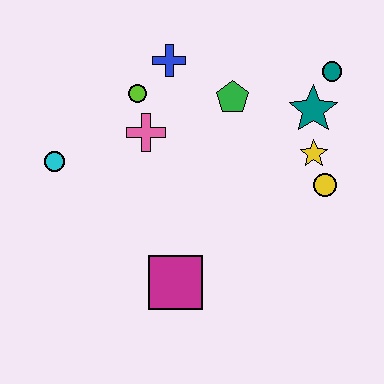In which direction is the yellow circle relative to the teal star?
The yellow circle is below the teal star.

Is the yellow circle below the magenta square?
No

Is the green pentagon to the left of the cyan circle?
No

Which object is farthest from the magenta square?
The teal circle is farthest from the magenta square.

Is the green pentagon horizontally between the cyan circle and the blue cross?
No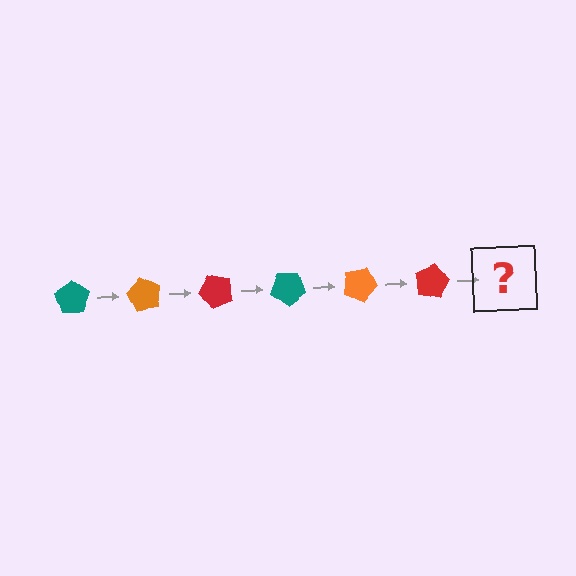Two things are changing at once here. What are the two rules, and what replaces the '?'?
The two rules are that it rotates 60 degrees each step and the color cycles through teal, orange, and red. The '?' should be a teal pentagon, rotated 360 degrees from the start.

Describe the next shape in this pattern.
It should be a teal pentagon, rotated 360 degrees from the start.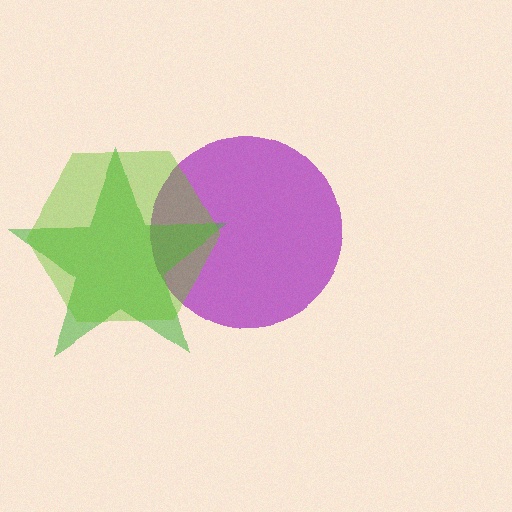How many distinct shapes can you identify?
There are 3 distinct shapes: a purple circle, a green star, a lime hexagon.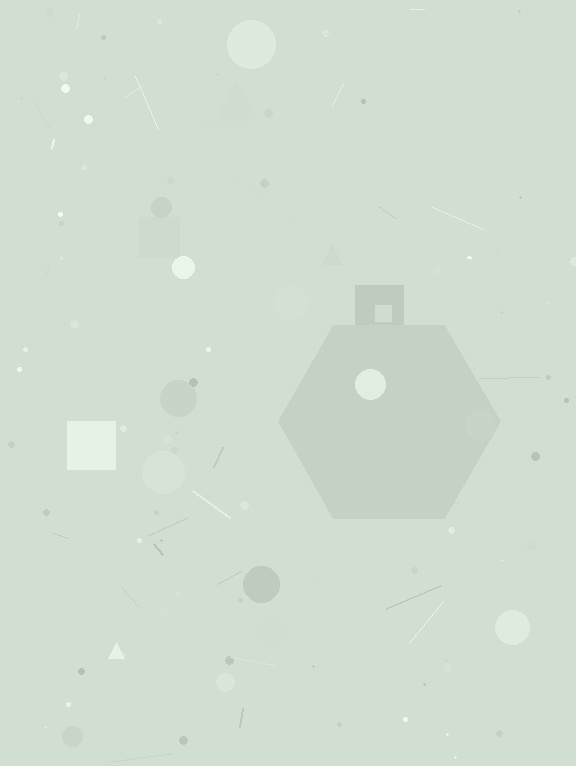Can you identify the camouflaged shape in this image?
The camouflaged shape is a hexagon.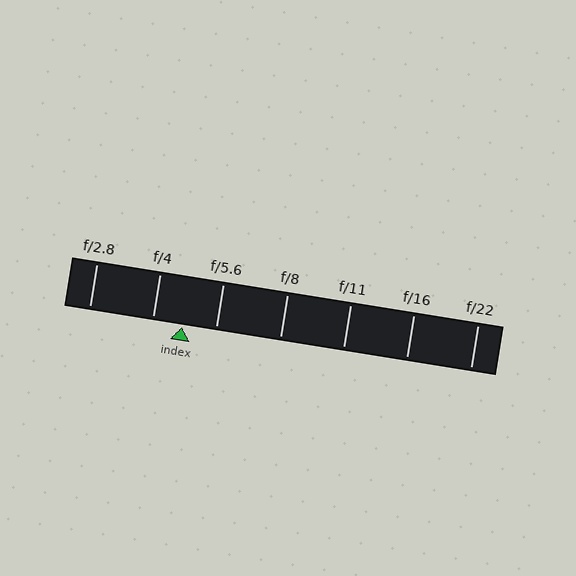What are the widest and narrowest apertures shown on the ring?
The widest aperture shown is f/2.8 and the narrowest is f/22.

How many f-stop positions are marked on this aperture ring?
There are 7 f-stop positions marked.